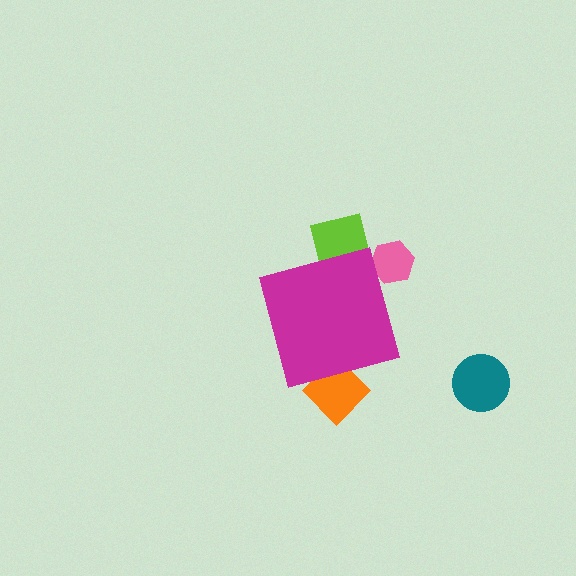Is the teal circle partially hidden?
No, the teal circle is fully visible.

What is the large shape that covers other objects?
A magenta square.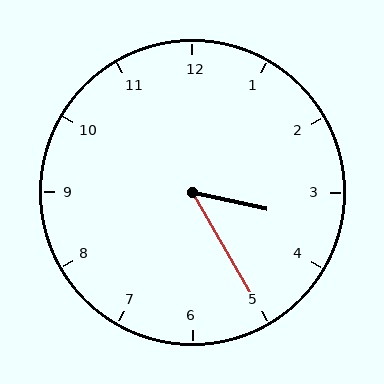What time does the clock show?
3:25.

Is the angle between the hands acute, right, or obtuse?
It is acute.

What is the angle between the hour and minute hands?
Approximately 48 degrees.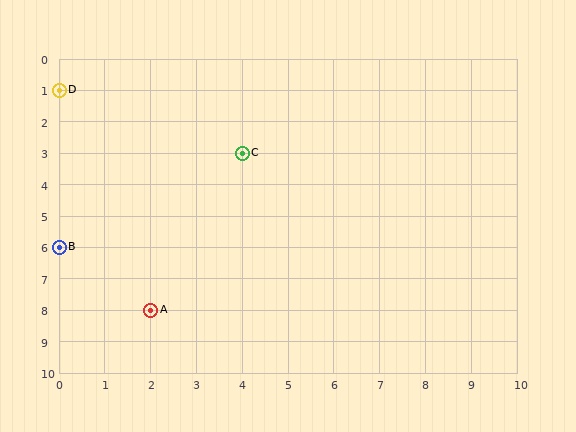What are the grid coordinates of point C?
Point C is at grid coordinates (4, 3).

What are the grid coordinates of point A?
Point A is at grid coordinates (2, 8).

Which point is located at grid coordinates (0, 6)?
Point B is at (0, 6).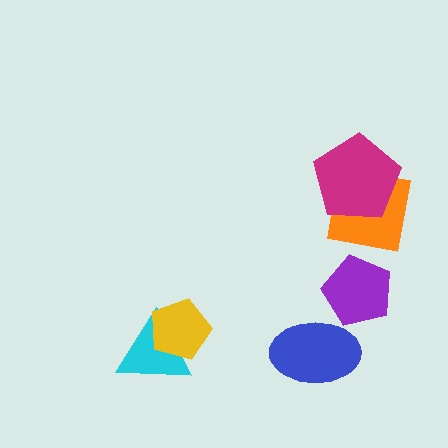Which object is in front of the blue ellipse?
The purple pentagon is in front of the blue ellipse.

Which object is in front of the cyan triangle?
The yellow pentagon is in front of the cyan triangle.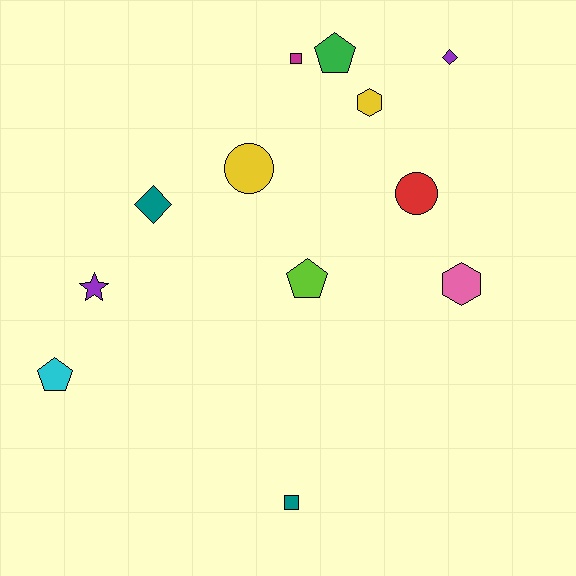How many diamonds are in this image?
There are 2 diamonds.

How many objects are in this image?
There are 12 objects.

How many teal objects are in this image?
There are 2 teal objects.